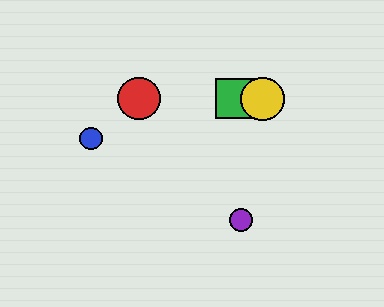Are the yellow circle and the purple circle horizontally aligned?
No, the yellow circle is at y≈99 and the purple circle is at y≈220.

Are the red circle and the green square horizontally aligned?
Yes, both are at y≈99.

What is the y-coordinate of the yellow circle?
The yellow circle is at y≈99.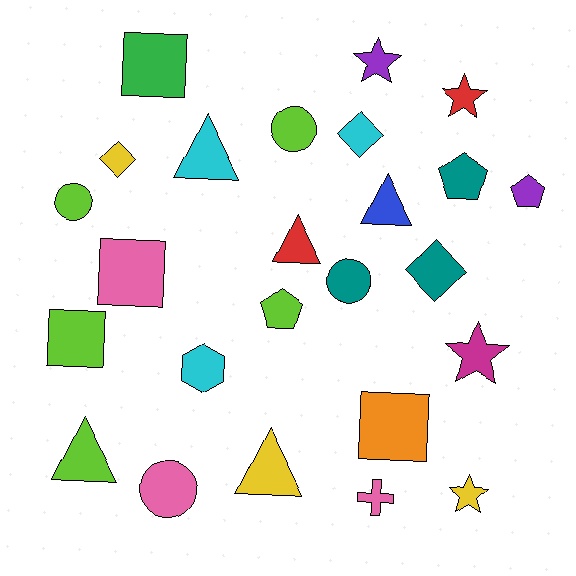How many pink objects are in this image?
There are 3 pink objects.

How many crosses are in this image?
There is 1 cross.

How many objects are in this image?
There are 25 objects.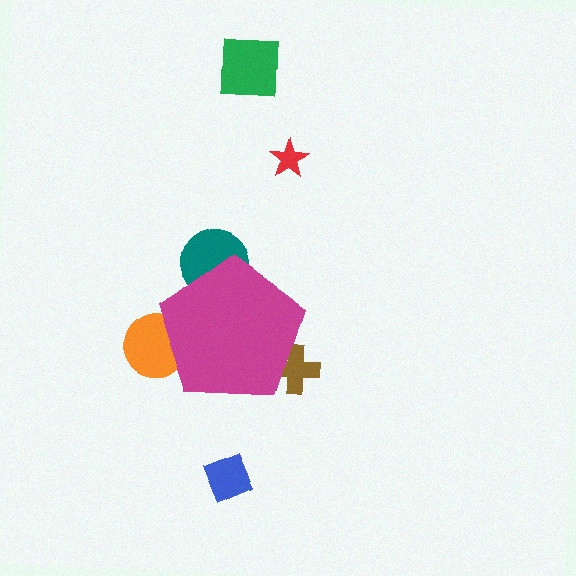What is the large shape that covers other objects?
A magenta pentagon.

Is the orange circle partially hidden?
Yes, the orange circle is partially hidden behind the magenta pentagon.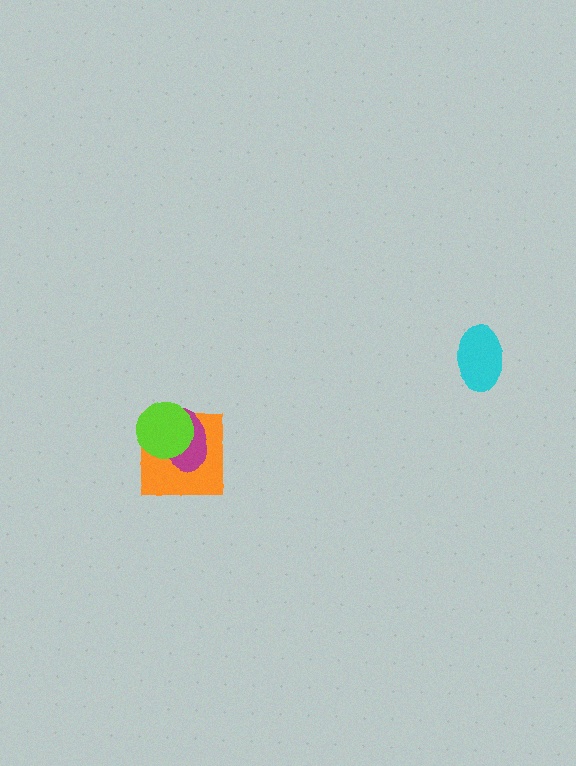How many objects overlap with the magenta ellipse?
2 objects overlap with the magenta ellipse.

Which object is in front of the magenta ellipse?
The lime circle is in front of the magenta ellipse.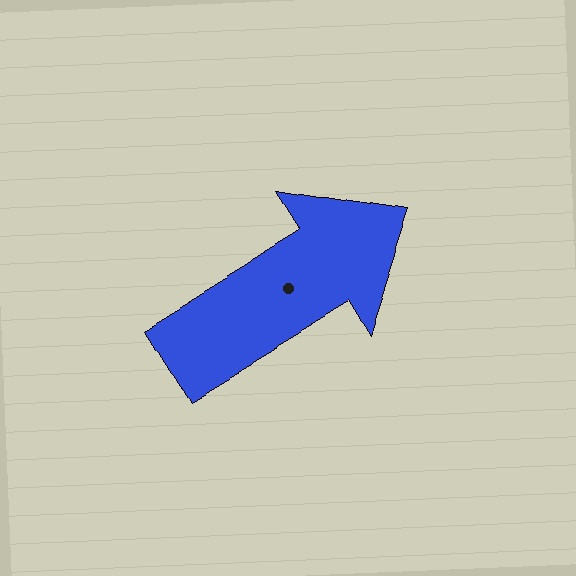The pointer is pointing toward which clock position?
Roughly 2 o'clock.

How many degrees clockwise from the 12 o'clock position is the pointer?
Approximately 59 degrees.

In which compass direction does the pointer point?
Northeast.